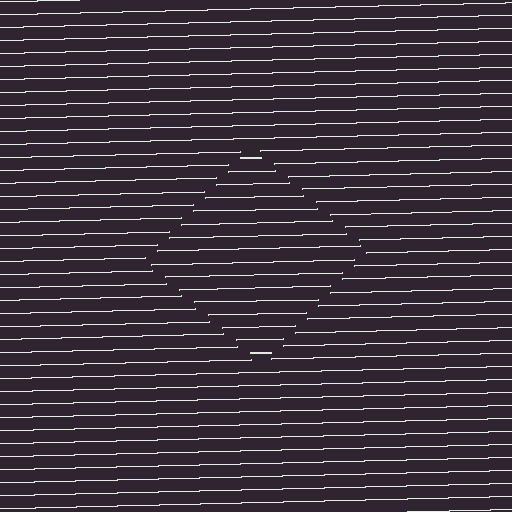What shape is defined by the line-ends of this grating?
An illusory square. The interior of the shape contains the same grating, shifted by half a period — the contour is defined by the phase discontinuity where line-ends from the inner and outer gratings abut.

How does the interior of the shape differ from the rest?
The interior of the shape contains the same grating, shifted by half a period — the contour is defined by the phase discontinuity where line-ends from the inner and outer gratings abut.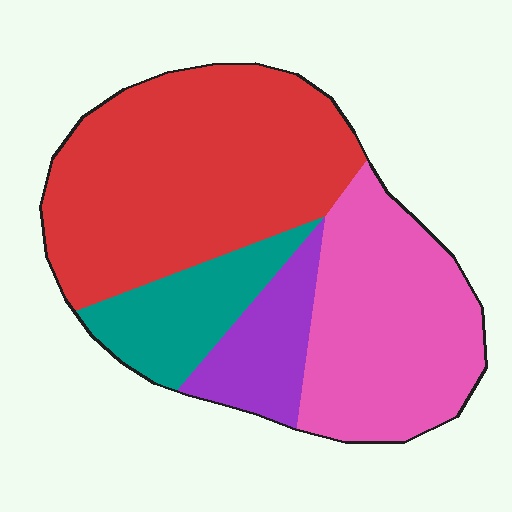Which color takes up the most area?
Red, at roughly 45%.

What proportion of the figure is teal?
Teal covers around 15% of the figure.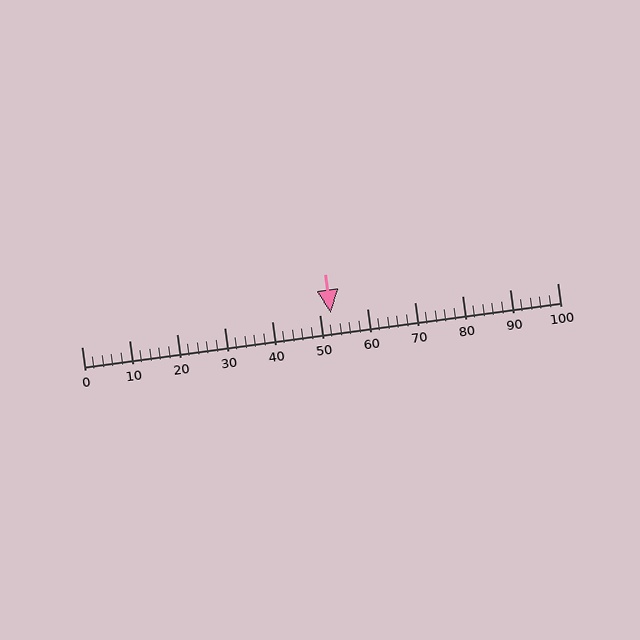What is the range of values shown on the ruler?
The ruler shows values from 0 to 100.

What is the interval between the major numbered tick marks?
The major tick marks are spaced 10 units apart.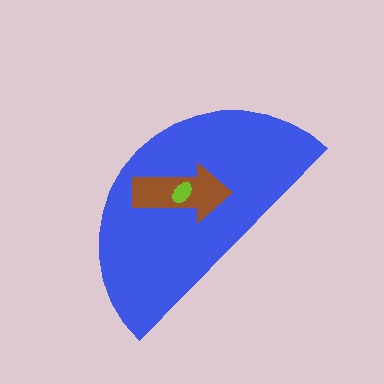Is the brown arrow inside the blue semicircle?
Yes.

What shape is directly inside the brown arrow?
The lime ellipse.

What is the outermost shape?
The blue semicircle.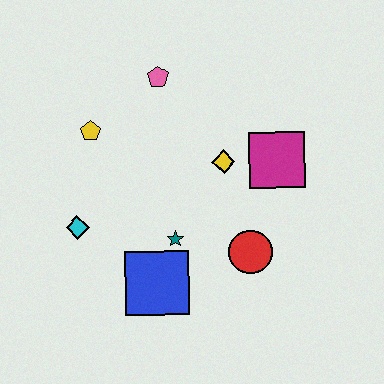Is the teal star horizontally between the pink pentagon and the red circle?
Yes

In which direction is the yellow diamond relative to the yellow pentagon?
The yellow diamond is to the right of the yellow pentagon.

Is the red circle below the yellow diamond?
Yes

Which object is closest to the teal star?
The blue square is closest to the teal star.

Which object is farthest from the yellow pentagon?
The red circle is farthest from the yellow pentagon.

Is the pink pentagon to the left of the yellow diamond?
Yes